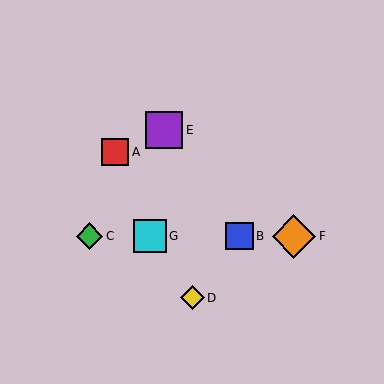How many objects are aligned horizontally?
4 objects (B, C, F, G) are aligned horizontally.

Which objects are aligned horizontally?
Objects B, C, F, G are aligned horizontally.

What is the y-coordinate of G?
Object G is at y≈236.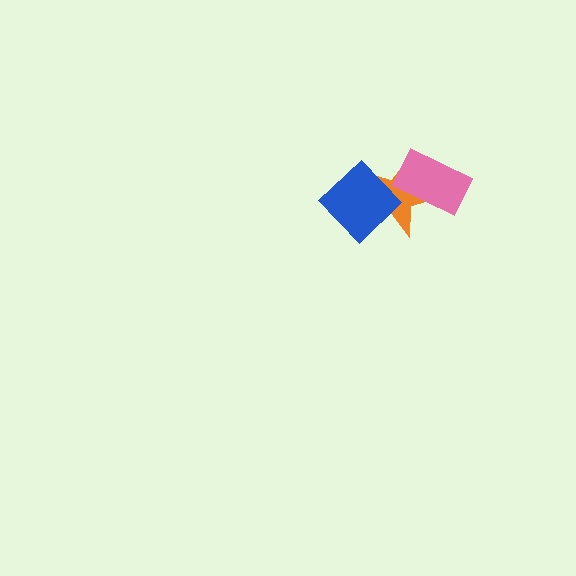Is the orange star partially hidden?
Yes, it is partially covered by another shape.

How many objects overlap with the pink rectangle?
1 object overlaps with the pink rectangle.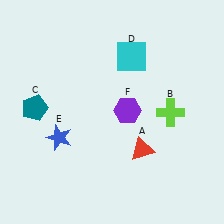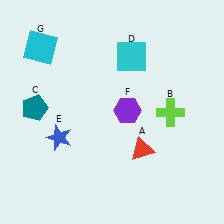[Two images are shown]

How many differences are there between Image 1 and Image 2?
There is 1 difference between the two images.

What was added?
A cyan square (G) was added in Image 2.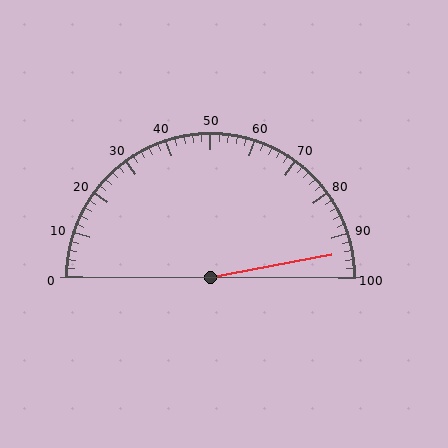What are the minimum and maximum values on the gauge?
The gauge ranges from 0 to 100.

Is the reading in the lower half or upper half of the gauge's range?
The reading is in the upper half of the range (0 to 100).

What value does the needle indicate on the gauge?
The needle indicates approximately 94.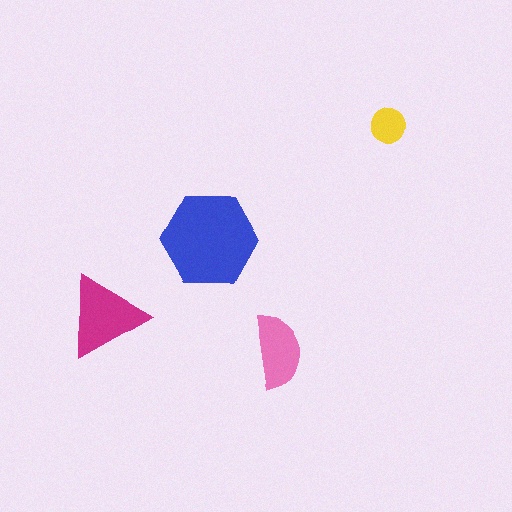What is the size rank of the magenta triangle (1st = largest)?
2nd.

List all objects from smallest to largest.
The yellow circle, the pink semicircle, the magenta triangle, the blue hexagon.